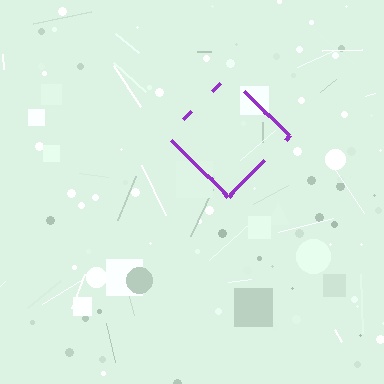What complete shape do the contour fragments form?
The contour fragments form a diamond.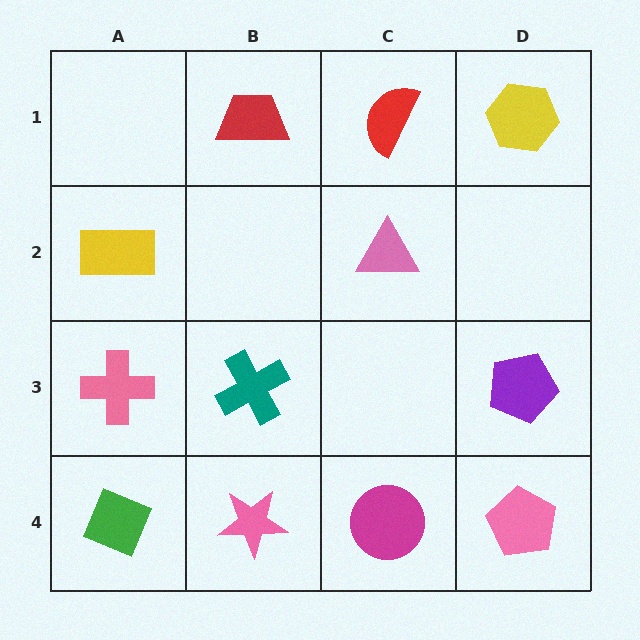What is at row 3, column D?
A purple pentagon.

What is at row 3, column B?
A teal cross.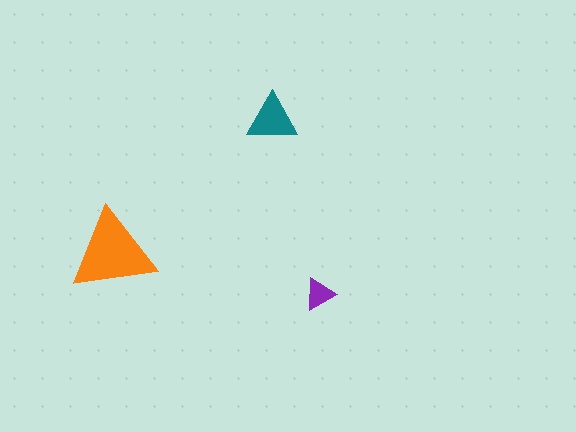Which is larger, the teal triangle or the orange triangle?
The orange one.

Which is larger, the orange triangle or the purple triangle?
The orange one.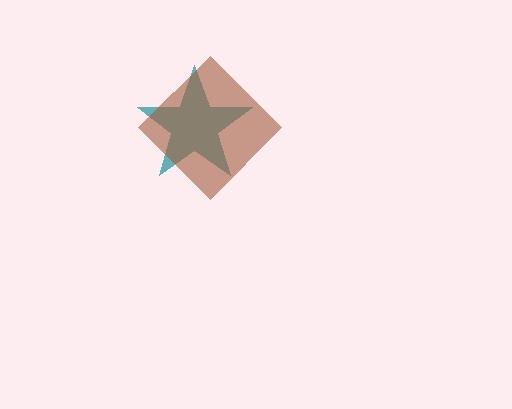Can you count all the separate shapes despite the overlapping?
Yes, there are 2 separate shapes.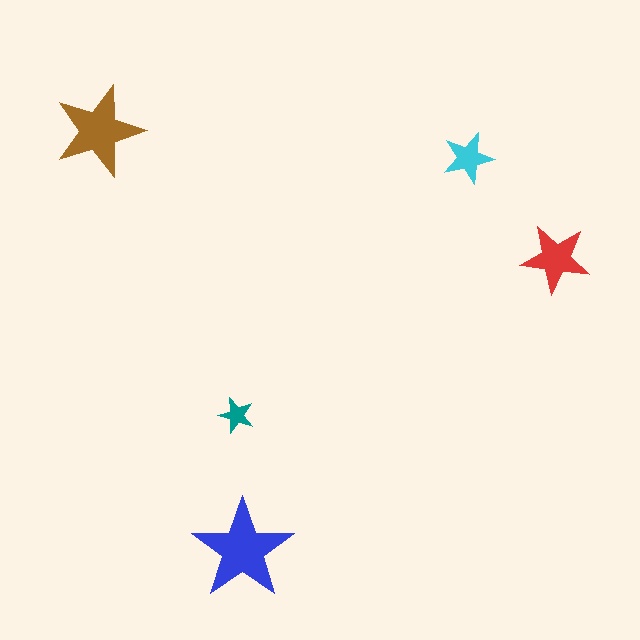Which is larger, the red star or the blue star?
The blue one.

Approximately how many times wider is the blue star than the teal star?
About 3 times wider.